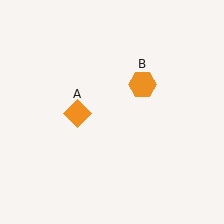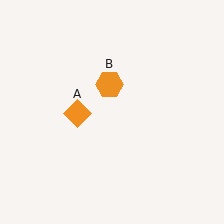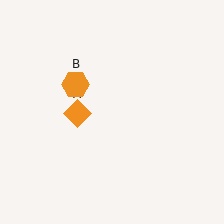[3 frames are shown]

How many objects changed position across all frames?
1 object changed position: orange hexagon (object B).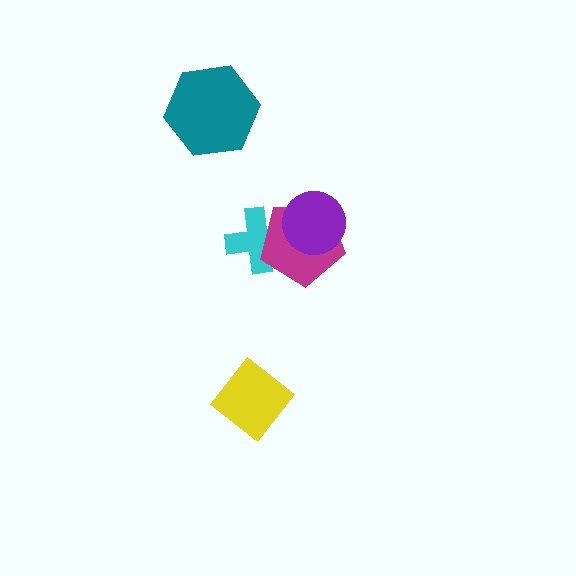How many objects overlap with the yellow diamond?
0 objects overlap with the yellow diamond.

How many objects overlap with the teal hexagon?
0 objects overlap with the teal hexagon.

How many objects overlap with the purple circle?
1 object overlaps with the purple circle.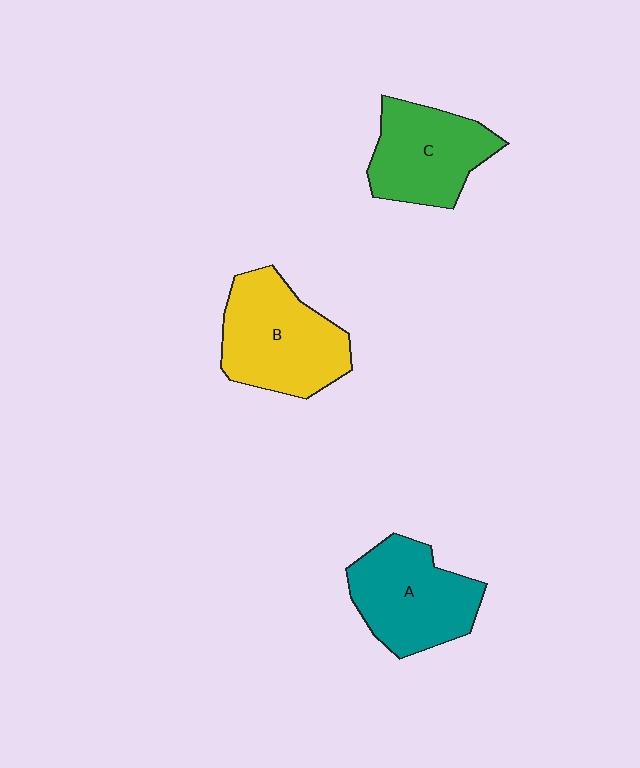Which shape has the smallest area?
Shape C (green).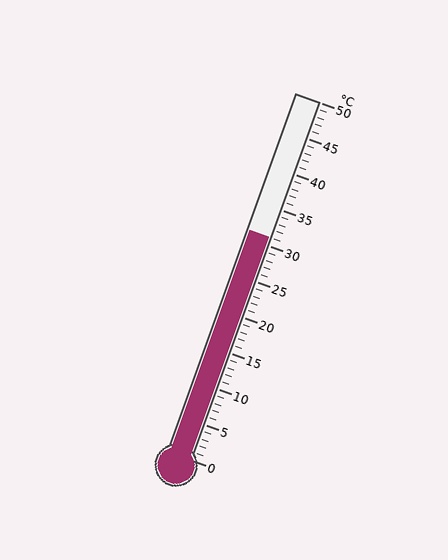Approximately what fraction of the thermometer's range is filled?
The thermometer is filled to approximately 60% of its range.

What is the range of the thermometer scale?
The thermometer scale ranges from 0°C to 50°C.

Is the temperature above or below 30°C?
The temperature is above 30°C.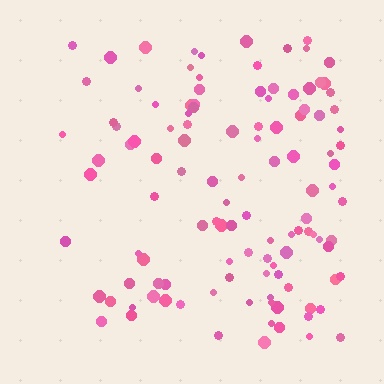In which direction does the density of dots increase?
From left to right, with the right side densest.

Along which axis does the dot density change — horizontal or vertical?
Horizontal.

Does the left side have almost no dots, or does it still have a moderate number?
Still a moderate number, just noticeably fewer than the right.